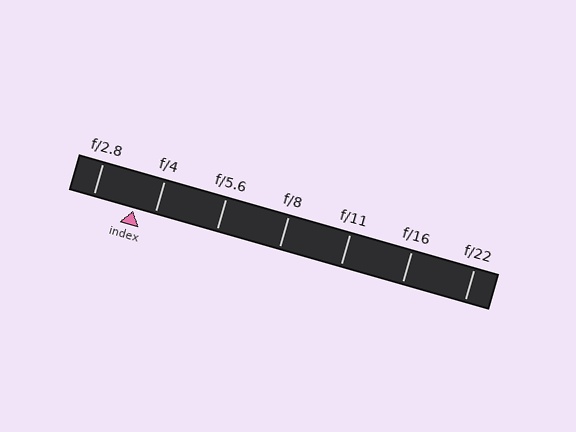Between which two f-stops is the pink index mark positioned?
The index mark is between f/2.8 and f/4.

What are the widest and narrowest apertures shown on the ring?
The widest aperture shown is f/2.8 and the narrowest is f/22.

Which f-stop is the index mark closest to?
The index mark is closest to f/4.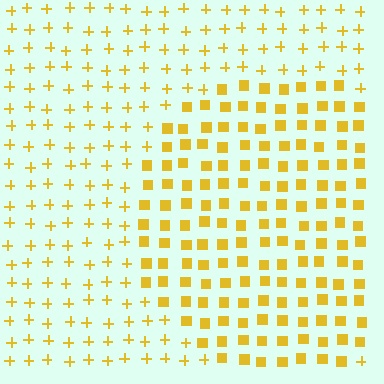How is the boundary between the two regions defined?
The boundary is defined by a change in element shape: squares inside vs. plus signs outside. All elements share the same color and spacing.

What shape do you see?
I see a circle.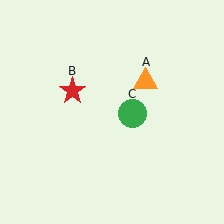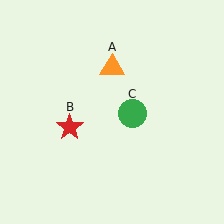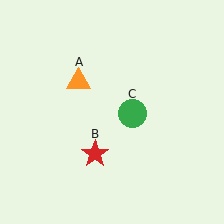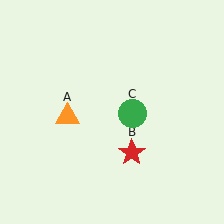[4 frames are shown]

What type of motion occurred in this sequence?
The orange triangle (object A), red star (object B) rotated counterclockwise around the center of the scene.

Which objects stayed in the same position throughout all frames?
Green circle (object C) remained stationary.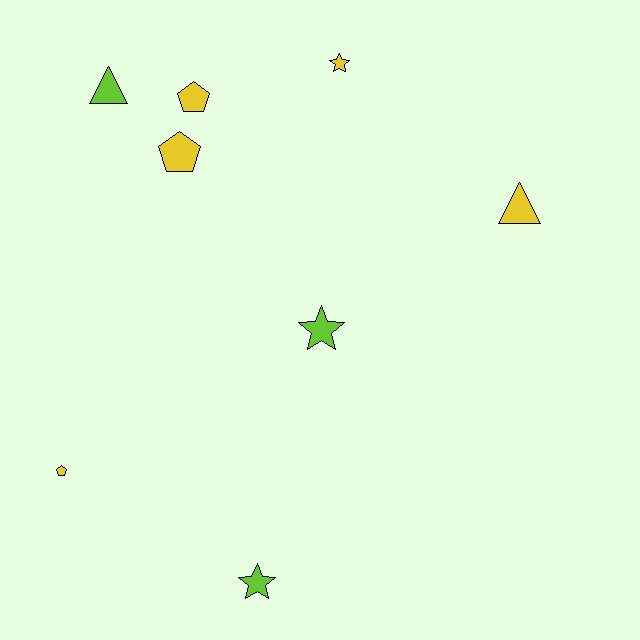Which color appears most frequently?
Yellow, with 5 objects.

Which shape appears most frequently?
Pentagon, with 3 objects.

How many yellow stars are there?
There is 1 yellow star.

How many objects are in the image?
There are 8 objects.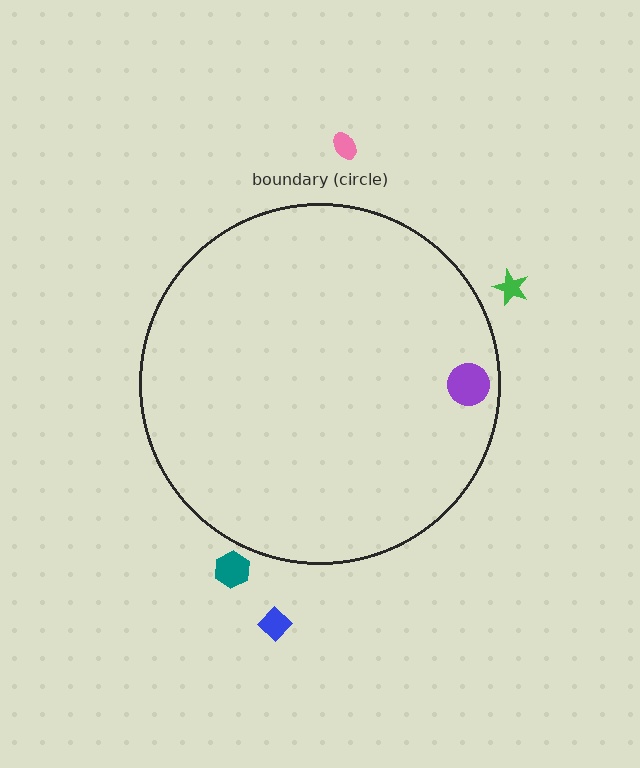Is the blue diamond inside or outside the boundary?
Outside.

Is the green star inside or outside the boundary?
Outside.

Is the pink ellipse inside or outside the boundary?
Outside.